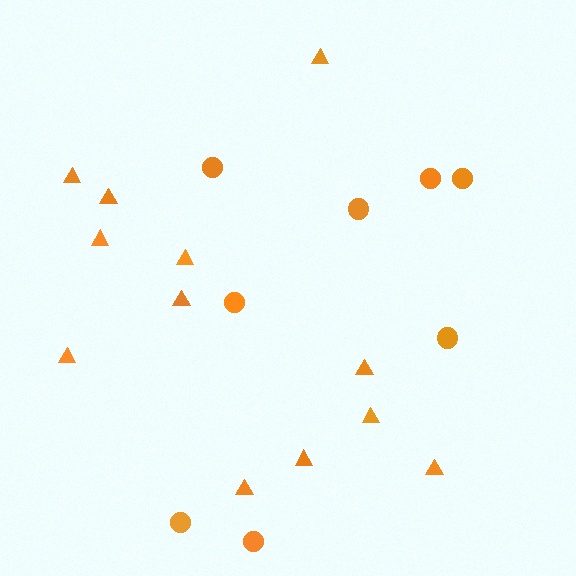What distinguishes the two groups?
There are 2 groups: one group of triangles (12) and one group of circles (8).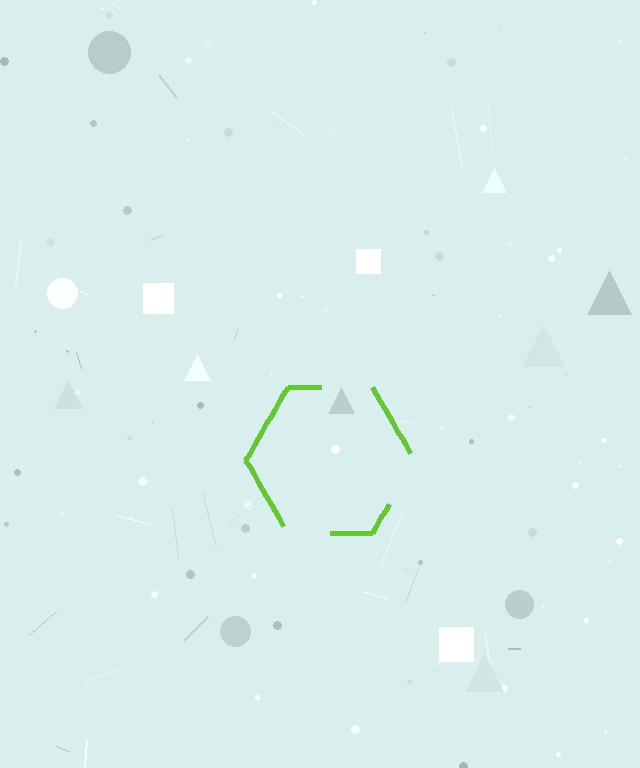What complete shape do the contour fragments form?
The contour fragments form a hexagon.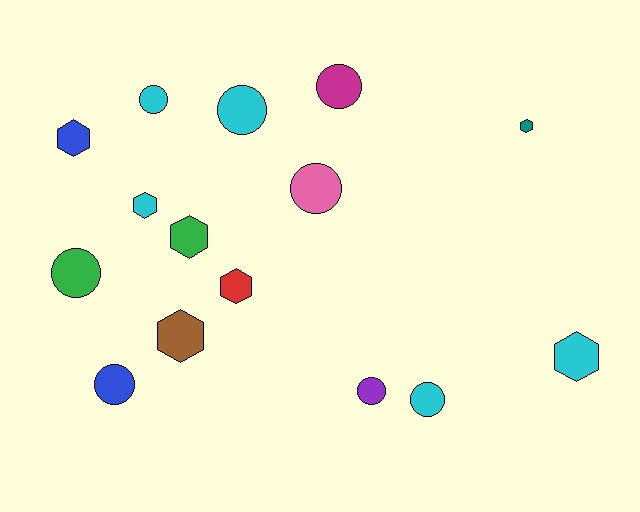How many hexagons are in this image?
There are 7 hexagons.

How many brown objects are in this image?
There is 1 brown object.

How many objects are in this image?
There are 15 objects.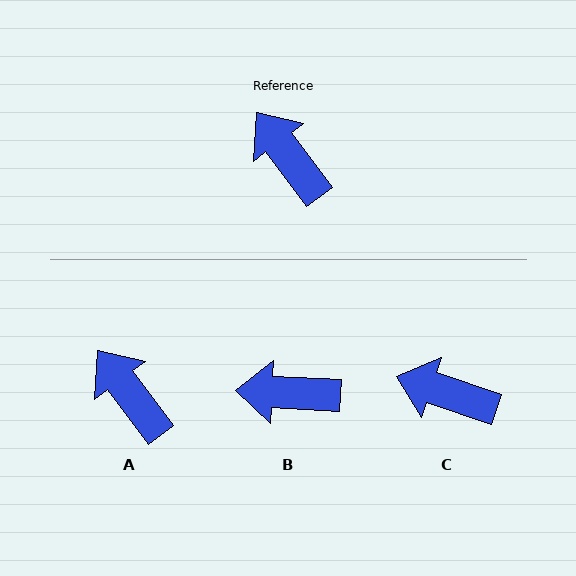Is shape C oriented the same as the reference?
No, it is off by about 35 degrees.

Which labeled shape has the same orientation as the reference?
A.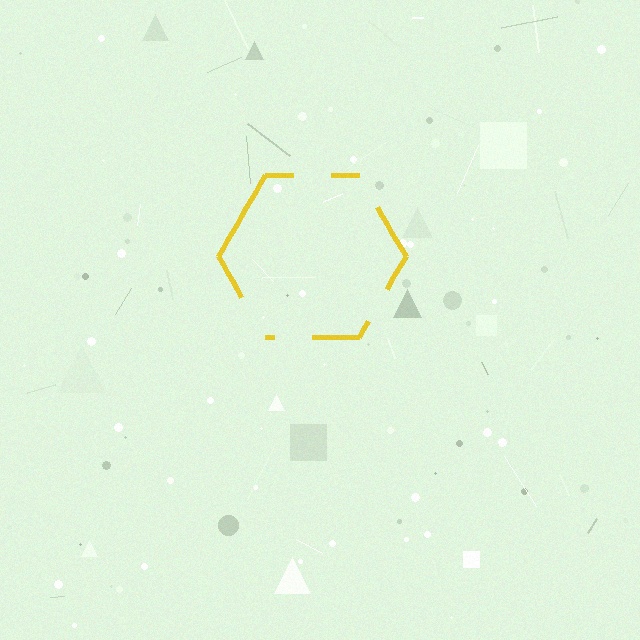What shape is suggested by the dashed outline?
The dashed outline suggests a hexagon.